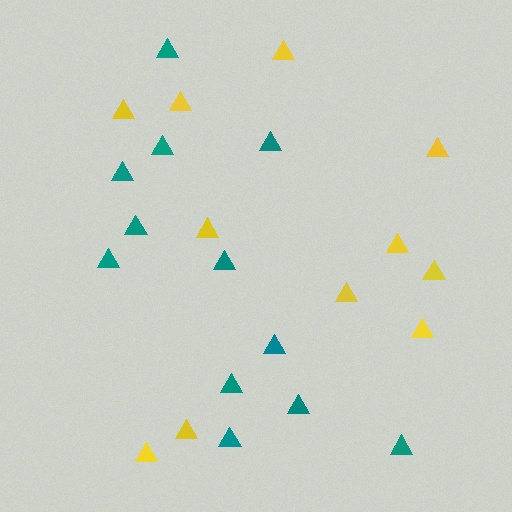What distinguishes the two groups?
There are 2 groups: one group of teal triangles (12) and one group of yellow triangles (11).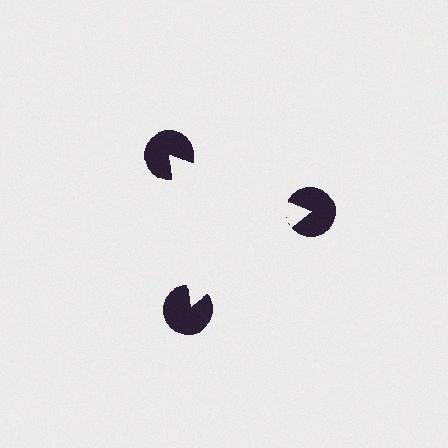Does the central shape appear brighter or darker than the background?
It typically appears slightly brighter than the background, even though no actual brightness change is drawn.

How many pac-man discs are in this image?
There are 3 — one at each vertex of the illusory triangle.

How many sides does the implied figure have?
3 sides.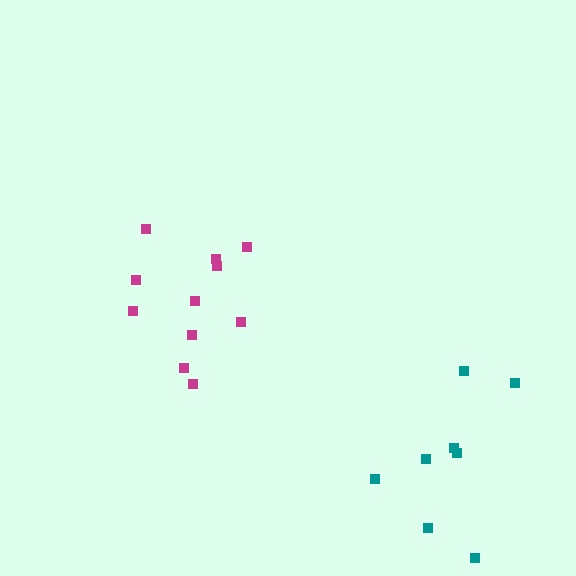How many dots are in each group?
Group 1: 11 dots, Group 2: 8 dots (19 total).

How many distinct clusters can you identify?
There are 2 distinct clusters.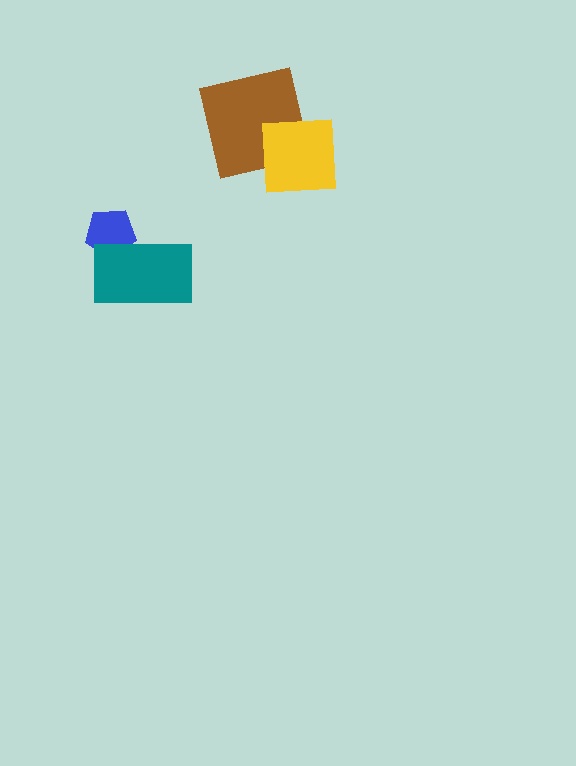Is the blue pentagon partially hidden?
Yes, it is partially covered by another shape.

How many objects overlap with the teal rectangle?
1 object overlaps with the teal rectangle.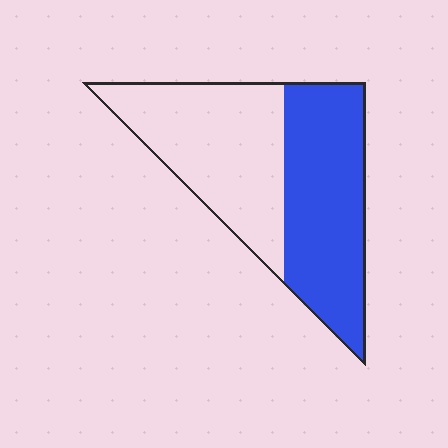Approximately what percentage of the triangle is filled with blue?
Approximately 50%.